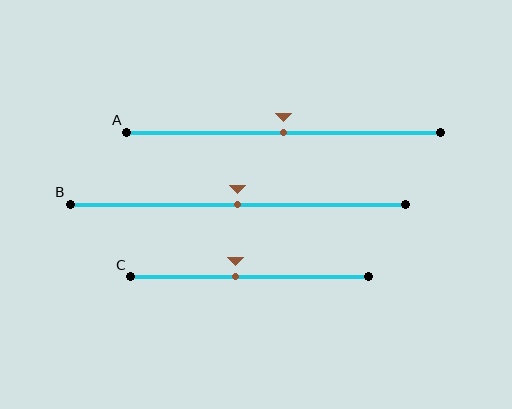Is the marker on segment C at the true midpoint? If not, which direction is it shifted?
No, the marker on segment C is shifted to the left by about 6% of the segment length.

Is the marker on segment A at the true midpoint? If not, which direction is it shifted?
Yes, the marker on segment A is at the true midpoint.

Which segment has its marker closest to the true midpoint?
Segment A has its marker closest to the true midpoint.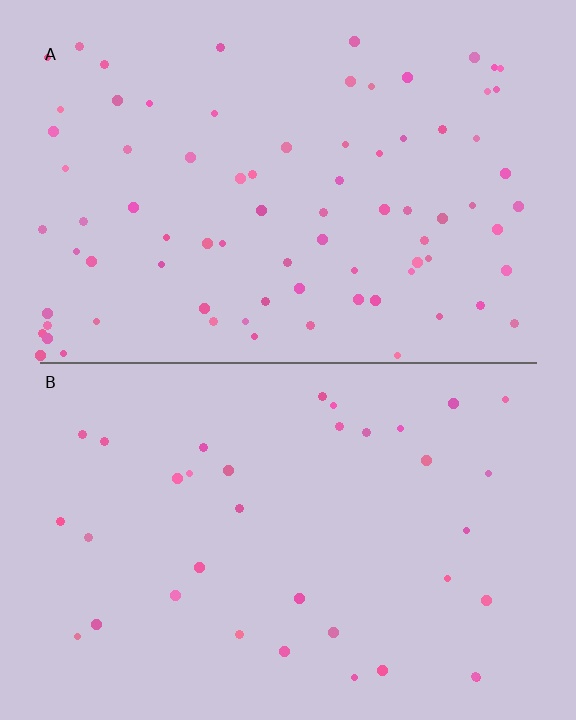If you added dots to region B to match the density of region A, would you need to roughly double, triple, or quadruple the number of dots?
Approximately double.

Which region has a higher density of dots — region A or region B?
A (the top).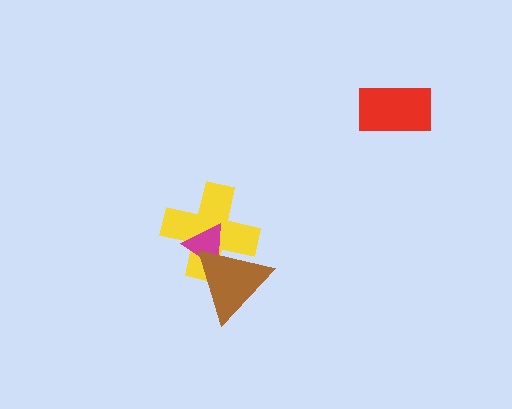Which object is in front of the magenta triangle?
The brown triangle is in front of the magenta triangle.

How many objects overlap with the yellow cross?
2 objects overlap with the yellow cross.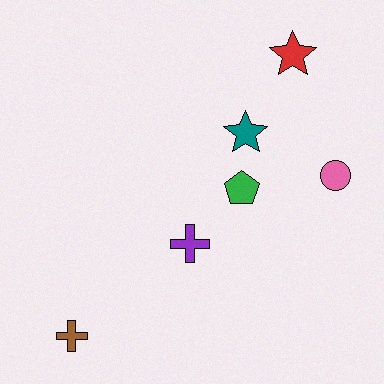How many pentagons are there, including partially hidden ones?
There is 1 pentagon.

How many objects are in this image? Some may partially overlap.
There are 6 objects.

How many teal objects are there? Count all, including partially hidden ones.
There is 1 teal object.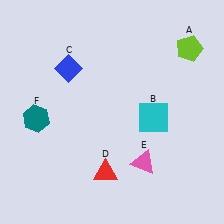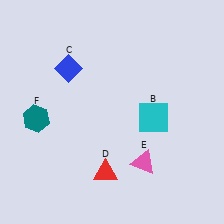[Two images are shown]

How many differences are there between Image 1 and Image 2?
There is 1 difference between the two images.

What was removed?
The lime pentagon (A) was removed in Image 2.